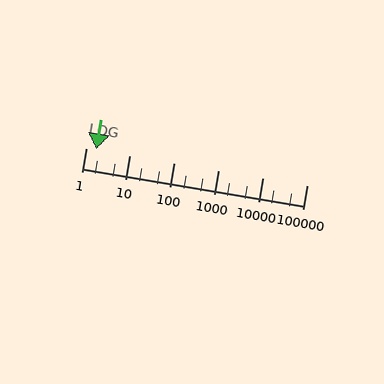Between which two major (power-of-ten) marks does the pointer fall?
The pointer is between 1 and 10.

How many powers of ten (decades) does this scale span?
The scale spans 5 decades, from 1 to 100000.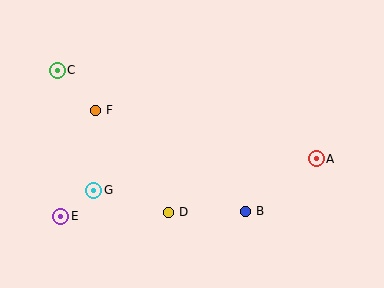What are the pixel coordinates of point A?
Point A is at (316, 159).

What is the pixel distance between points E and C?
The distance between E and C is 146 pixels.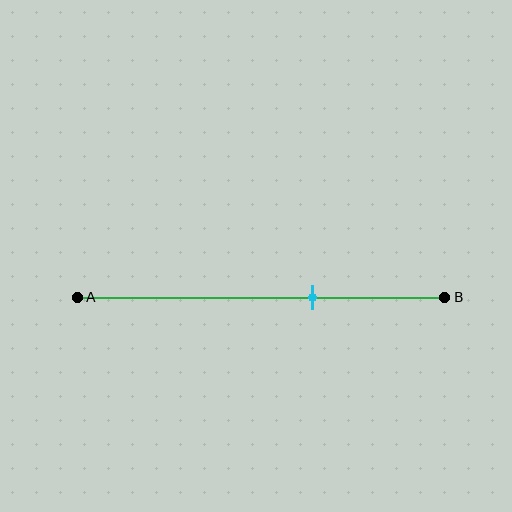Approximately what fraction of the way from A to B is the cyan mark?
The cyan mark is approximately 65% of the way from A to B.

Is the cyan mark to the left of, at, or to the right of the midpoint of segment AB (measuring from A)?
The cyan mark is to the right of the midpoint of segment AB.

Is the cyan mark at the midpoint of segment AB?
No, the mark is at about 65% from A, not at the 50% midpoint.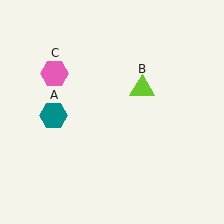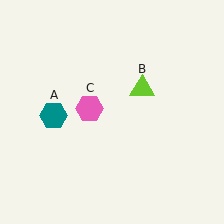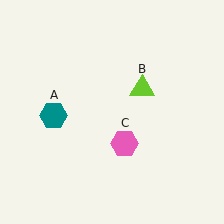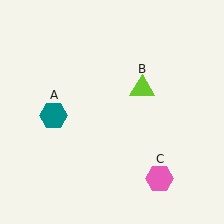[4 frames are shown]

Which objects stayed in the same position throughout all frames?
Teal hexagon (object A) and lime triangle (object B) remained stationary.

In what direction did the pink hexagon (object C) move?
The pink hexagon (object C) moved down and to the right.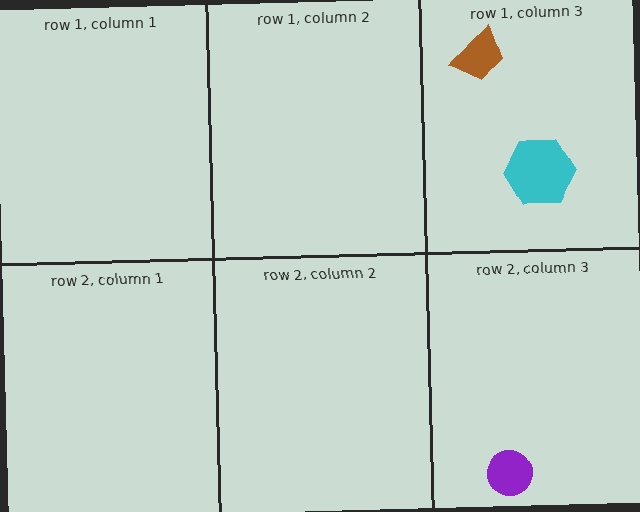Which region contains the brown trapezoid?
The row 1, column 3 region.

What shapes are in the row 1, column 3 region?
The cyan hexagon, the brown trapezoid.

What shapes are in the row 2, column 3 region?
The purple circle.